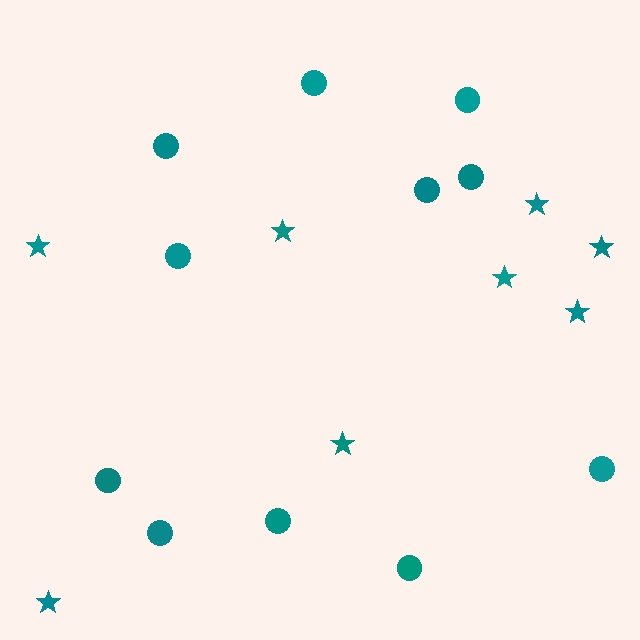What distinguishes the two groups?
There are 2 groups: one group of stars (8) and one group of circles (11).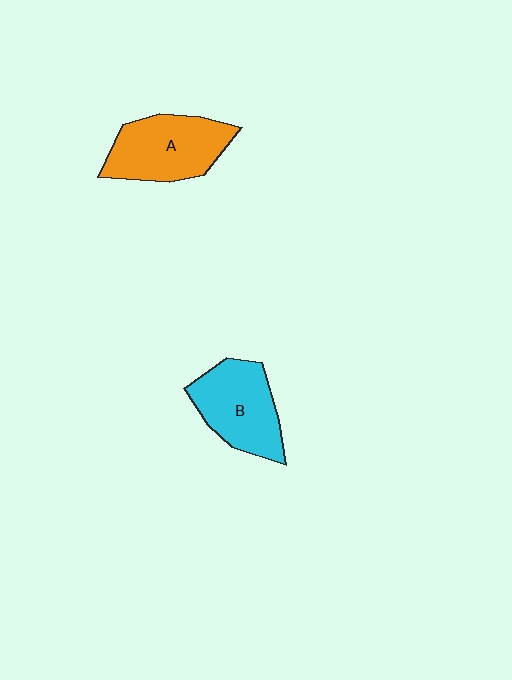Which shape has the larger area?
Shape A (orange).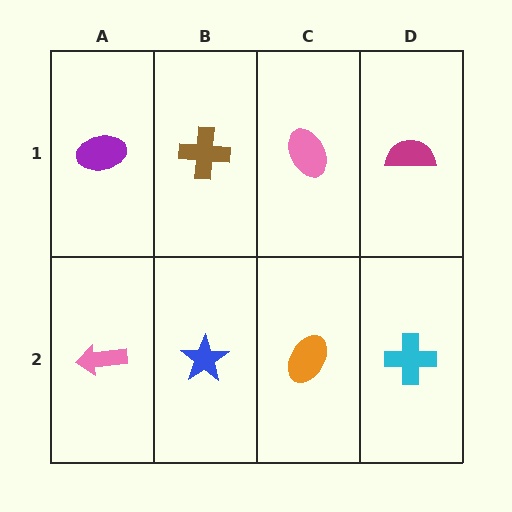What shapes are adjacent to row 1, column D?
A cyan cross (row 2, column D), a pink ellipse (row 1, column C).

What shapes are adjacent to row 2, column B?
A brown cross (row 1, column B), a pink arrow (row 2, column A), an orange ellipse (row 2, column C).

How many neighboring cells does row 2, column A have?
2.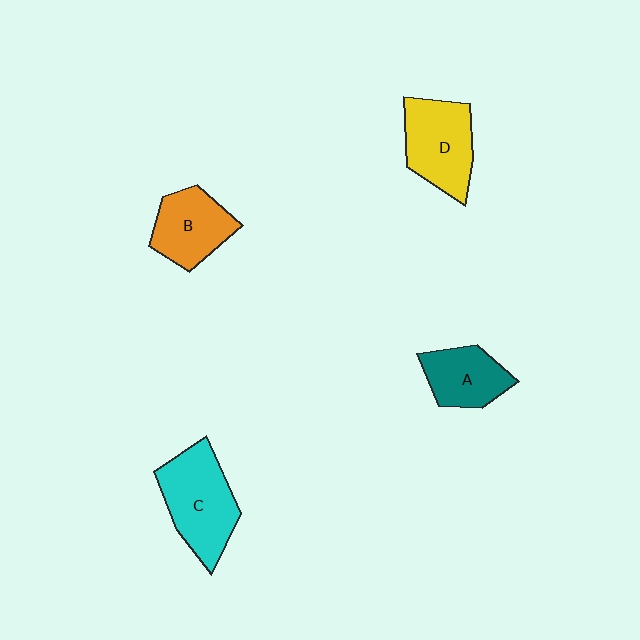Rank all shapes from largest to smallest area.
From largest to smallest: C (cyan), D (yellow), B (orange), A (teal).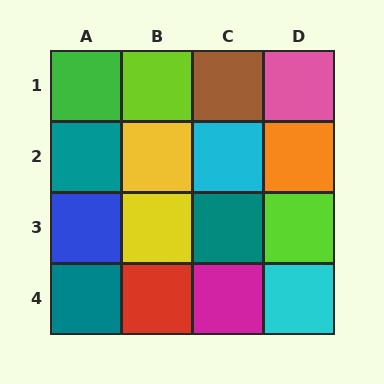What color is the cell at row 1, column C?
Brown.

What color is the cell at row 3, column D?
Lime.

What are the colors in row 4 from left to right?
Teal, red, magenta, cyan.